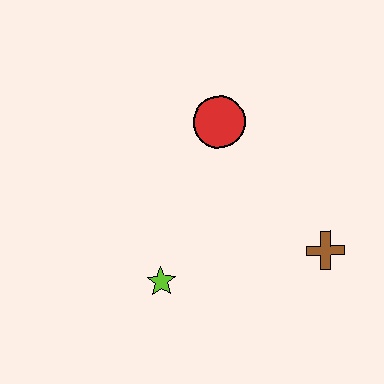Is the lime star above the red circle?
No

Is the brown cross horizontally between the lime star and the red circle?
No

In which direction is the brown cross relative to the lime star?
The brown cross is to the right of the lime star.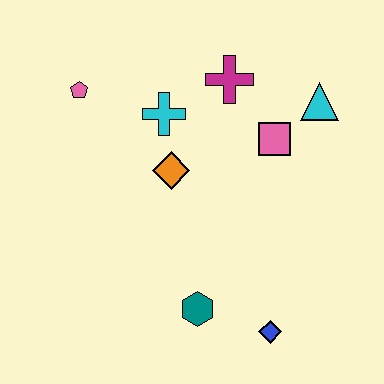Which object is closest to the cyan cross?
The orange diamond is closest to the cyan cross.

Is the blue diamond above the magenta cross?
No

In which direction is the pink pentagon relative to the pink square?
The pink pentagon is to the left of the pink square.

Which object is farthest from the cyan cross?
The blue diamond is farthest from the cyan cross.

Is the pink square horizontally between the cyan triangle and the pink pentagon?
Yes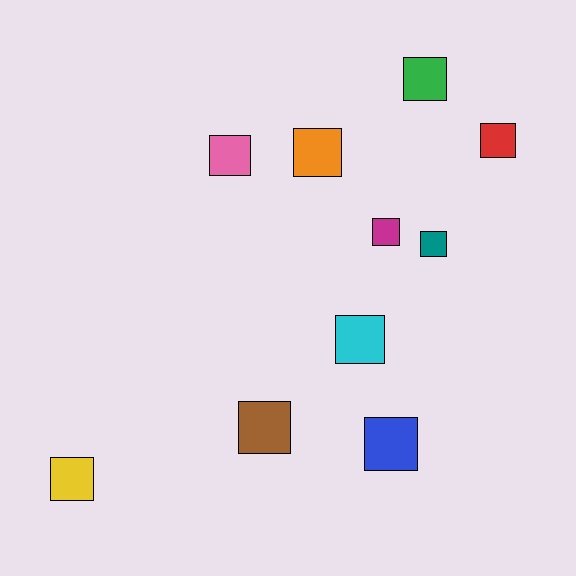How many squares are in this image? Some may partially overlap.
There are 10 squares.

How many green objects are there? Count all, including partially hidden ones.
There is 1 green object.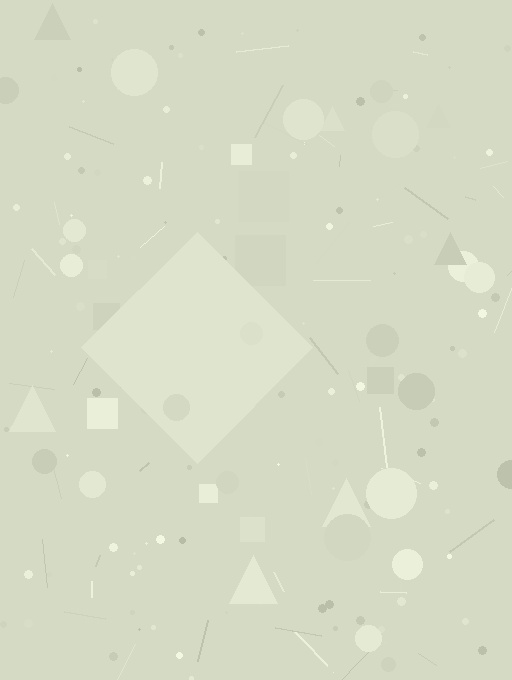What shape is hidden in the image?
A diamond is hidden in the image.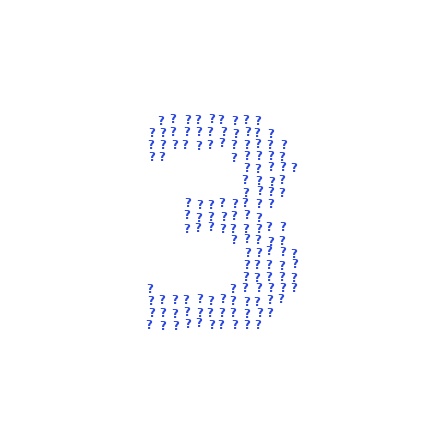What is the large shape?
The large shape is the digit 3.